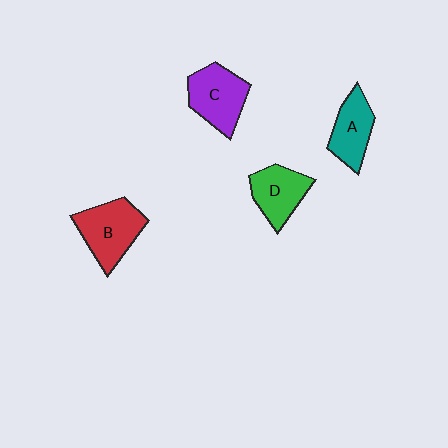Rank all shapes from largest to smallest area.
From largest to smallest: B (red), C (purple), D (green), A (teal).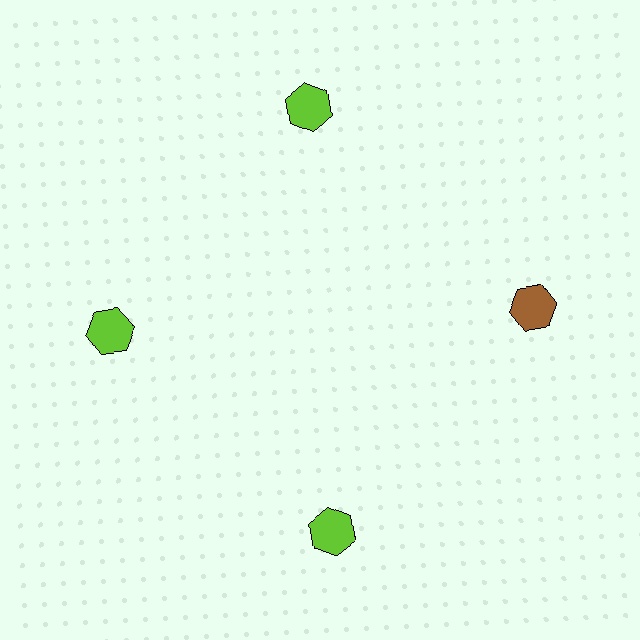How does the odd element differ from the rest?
It has a different color: brown instead of lime.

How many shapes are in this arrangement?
There are 4 shapes arranged in a ring pattern.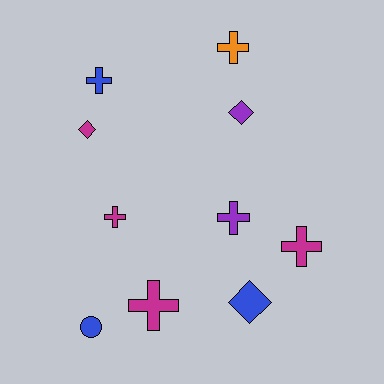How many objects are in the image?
There are 10 objects.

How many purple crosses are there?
There is 1 purple cross.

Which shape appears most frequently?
Cross, with 6 objects.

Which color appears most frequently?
Magenta, with 4 objects.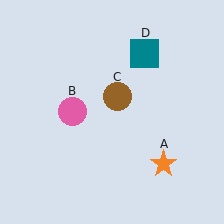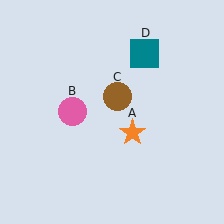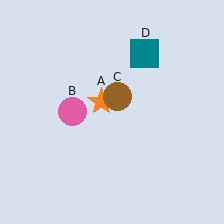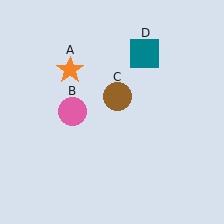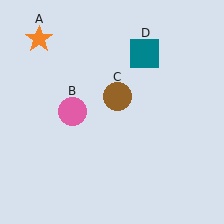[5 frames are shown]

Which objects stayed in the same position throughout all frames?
Pink circle (object B) and brown circle (object C) and teal square (object D) remained stationary.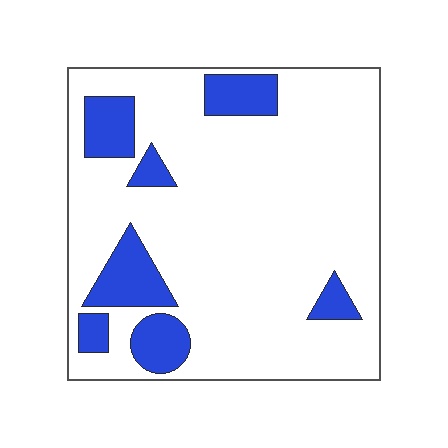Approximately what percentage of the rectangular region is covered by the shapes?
Approximately 20%.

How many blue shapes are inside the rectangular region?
7.